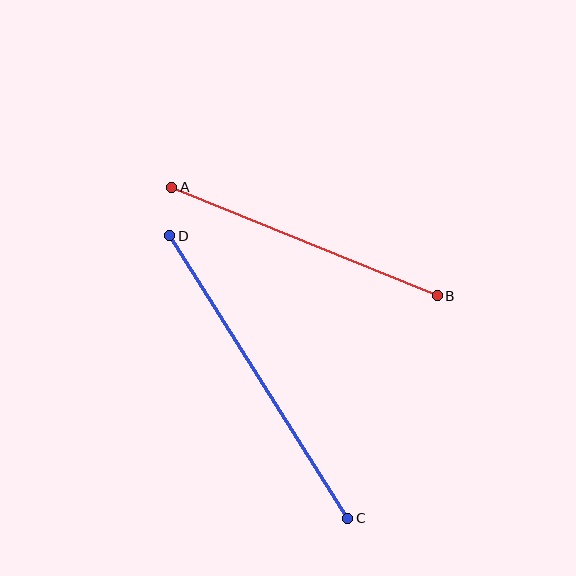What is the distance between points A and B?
The distance is approximately 287 pixels.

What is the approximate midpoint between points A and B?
The midpoint is at approximately (305, 242) pixels.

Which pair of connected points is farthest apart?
Points C and D are farthest apart.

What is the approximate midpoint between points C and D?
The midpoint is at approximately (259, 377) pixels.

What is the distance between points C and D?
The distance is approximately 334 pixels.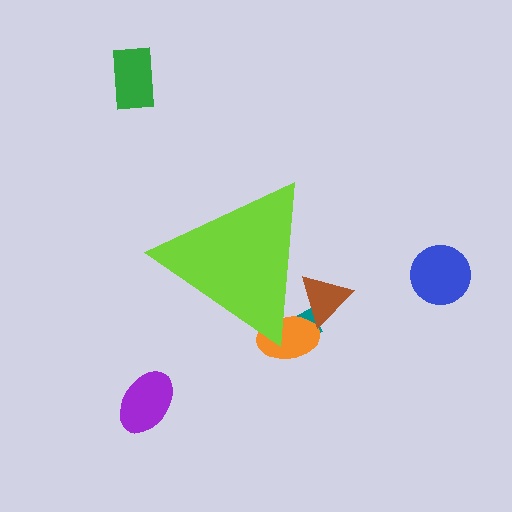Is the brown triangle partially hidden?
Yes, the brown triangle is partially hidden behind the lime triangle.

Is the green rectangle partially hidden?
No, the green rectangle is fully visible.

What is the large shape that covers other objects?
A lime triangle.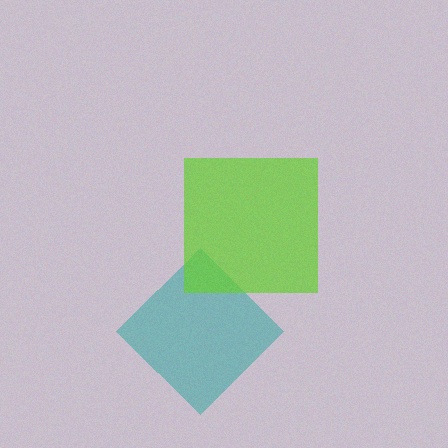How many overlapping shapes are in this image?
There are 2 overlapping shapes in the image.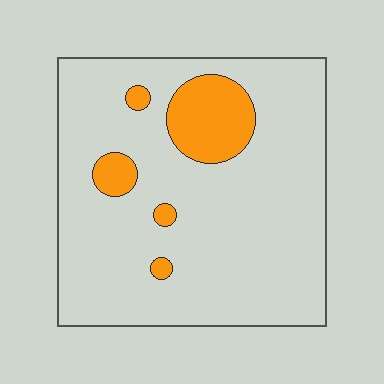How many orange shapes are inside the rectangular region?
5.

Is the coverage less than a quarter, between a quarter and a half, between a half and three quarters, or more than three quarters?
Less than a quarter.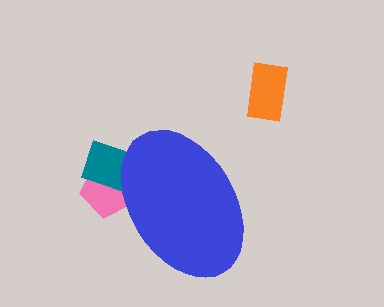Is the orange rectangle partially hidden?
No, the orange rectangle is fully visible.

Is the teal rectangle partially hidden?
Yes, the teal rectangle is partially hidden behind the blue ellipse.